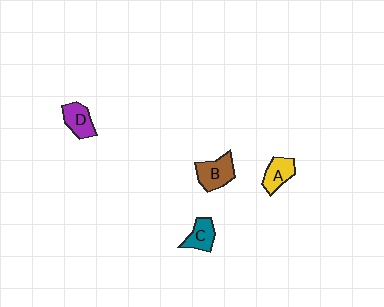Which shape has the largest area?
Shape B (brown).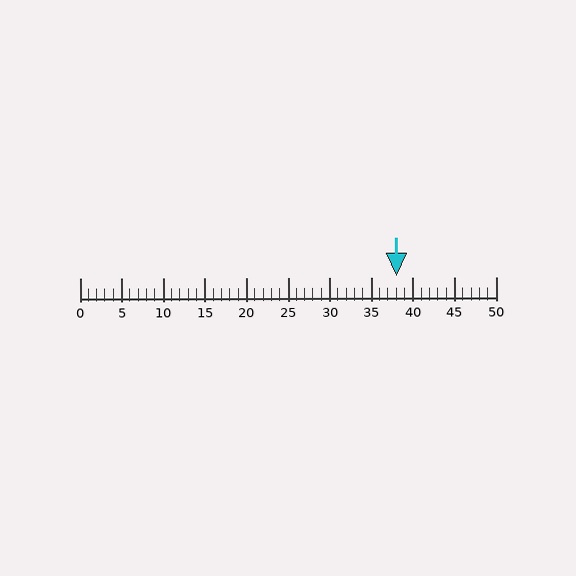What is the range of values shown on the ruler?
The ruler shows values from 0 to 50.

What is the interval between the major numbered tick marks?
The major tick marks are spaced 5 units apart.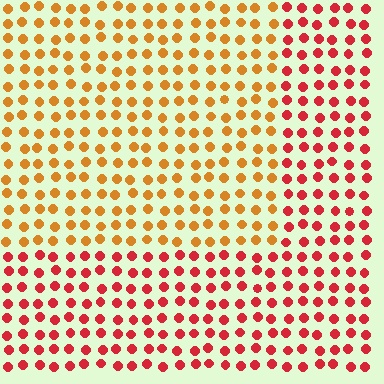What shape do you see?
I see a rectangle.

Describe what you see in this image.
The image is filled with small red elements in a uniform arrangement. A rectangle-shaped region is visible where the elements are tinted to a slightly different hue, forming a subtle color boundary.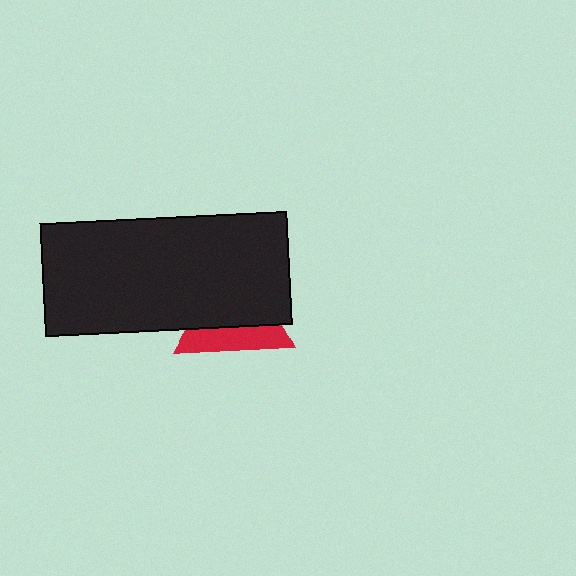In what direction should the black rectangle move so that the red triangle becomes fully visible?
The black rectangle should move up. That is the shortest direction to clear the overlap and leave the red triangle fully visible.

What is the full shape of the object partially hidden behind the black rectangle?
The partially hidden object is a red triangle.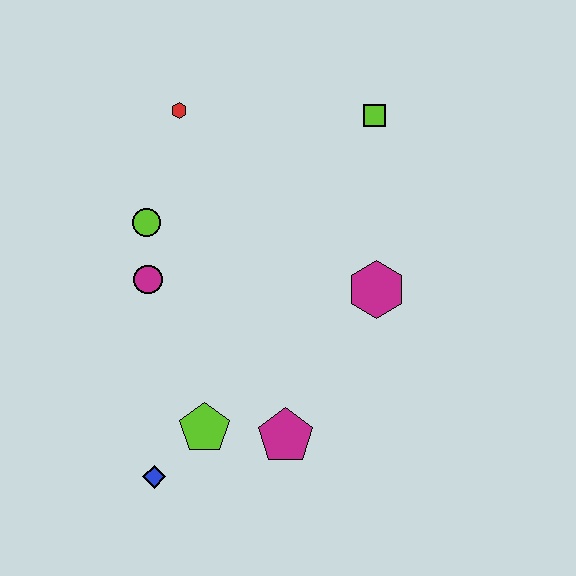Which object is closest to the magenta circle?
The lime circle is closest to the magenta circle.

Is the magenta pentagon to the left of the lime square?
Yes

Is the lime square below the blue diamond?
No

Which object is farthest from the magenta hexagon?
The blue diamond is farthest from the magenta hexagon.